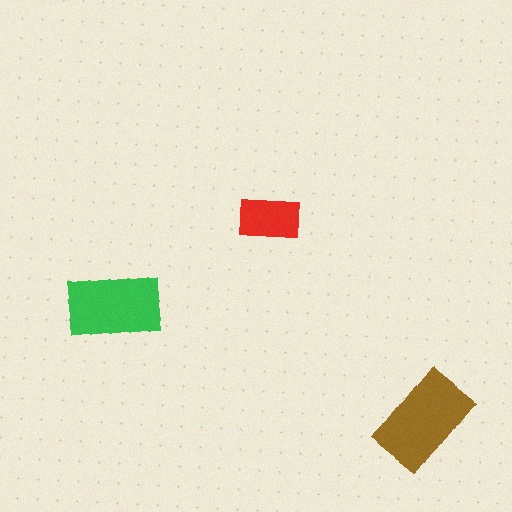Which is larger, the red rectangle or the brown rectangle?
The brown one.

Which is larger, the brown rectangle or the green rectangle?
The brown one.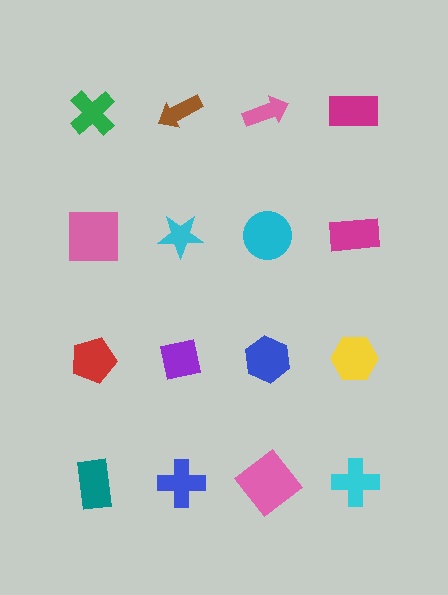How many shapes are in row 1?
4 shapes.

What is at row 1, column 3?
A pink arrow.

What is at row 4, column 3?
A pink diamond.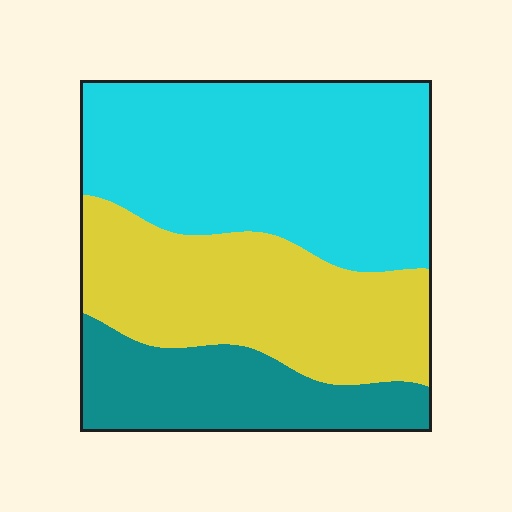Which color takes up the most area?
Cyan, at roughly 45%.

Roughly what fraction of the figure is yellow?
Yellow covers around 35% of the figure.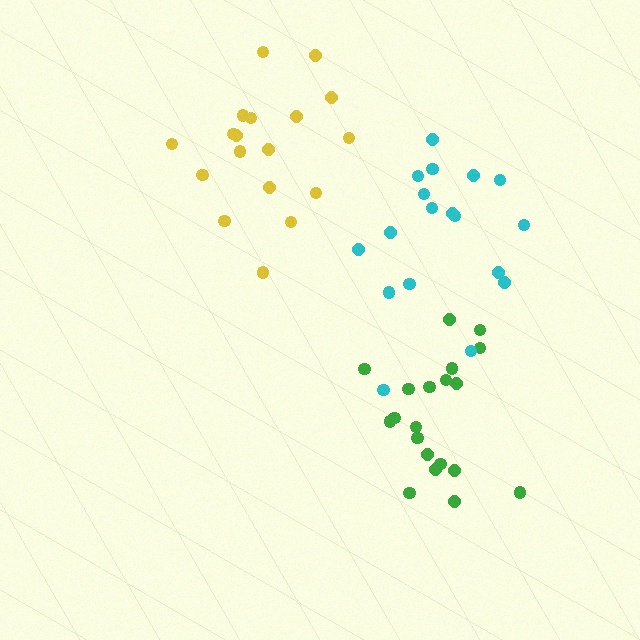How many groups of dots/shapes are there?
There are 3 groups.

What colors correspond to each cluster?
The clusters are colored: yellow, green, cyan.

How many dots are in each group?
Group 1: 18 dots, Group 2: 20 dots, Group 3: 18 dots (56 total).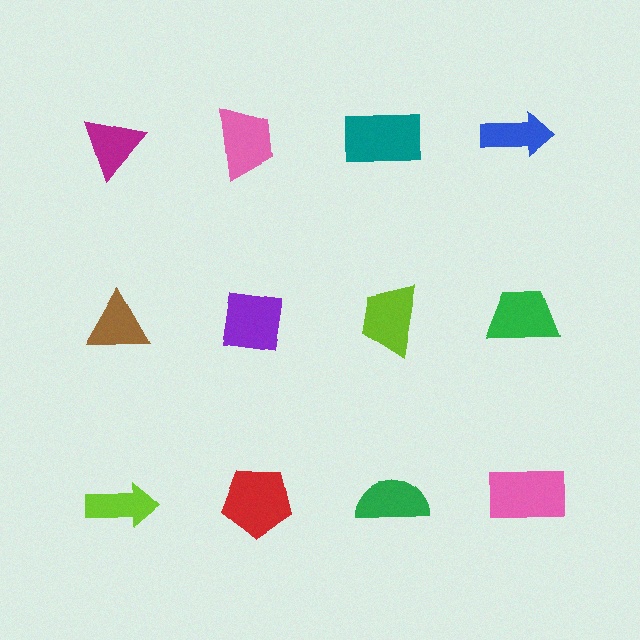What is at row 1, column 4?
A blue arrow.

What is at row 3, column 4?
A pink rectangle.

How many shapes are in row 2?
4 shapes.